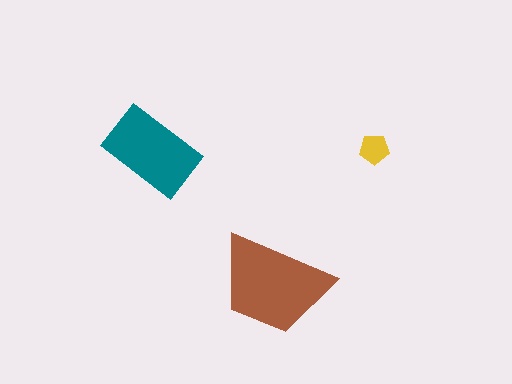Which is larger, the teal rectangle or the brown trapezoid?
The brown trapezoid.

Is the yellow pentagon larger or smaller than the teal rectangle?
Smaller.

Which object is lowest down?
The brown trapezoid is bottommost.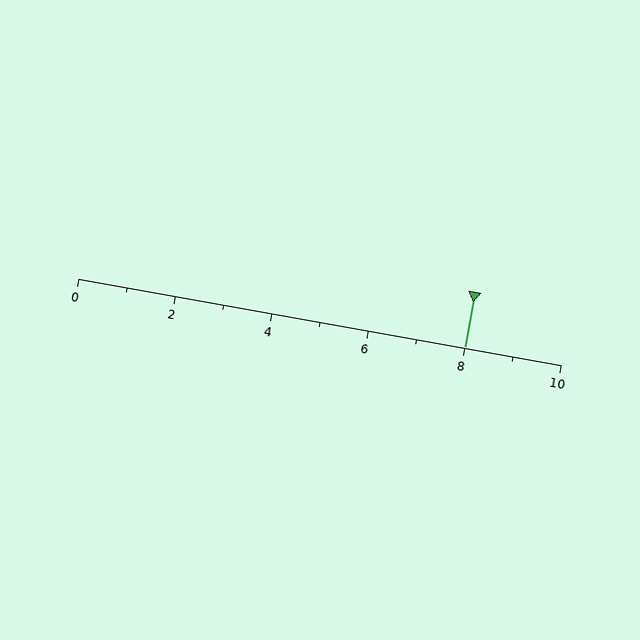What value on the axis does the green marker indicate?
The marker indicates approximately 8.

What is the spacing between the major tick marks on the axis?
The major ticks are spaced 2 apart.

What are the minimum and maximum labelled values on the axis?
The axis runs from 0 to 10.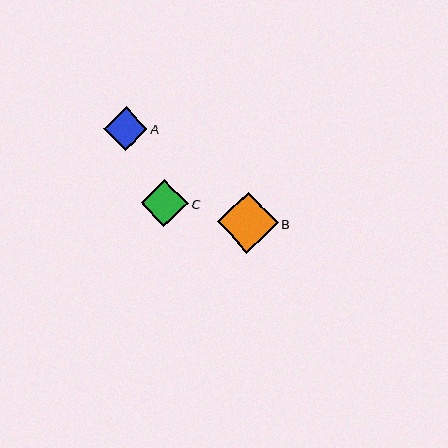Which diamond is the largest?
Diamond B is the largest with a size of approximately 61 pixels.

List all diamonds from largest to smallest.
From largest to smallest: B, C, A.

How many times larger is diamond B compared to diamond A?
Diamond B is approximately 1.4 times the size of diamond A.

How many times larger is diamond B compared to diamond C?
Diamond B is approximately 1.3 times the size of diamond C.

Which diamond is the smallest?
Diamond A is the smallest with a size of approximately 43 pixels.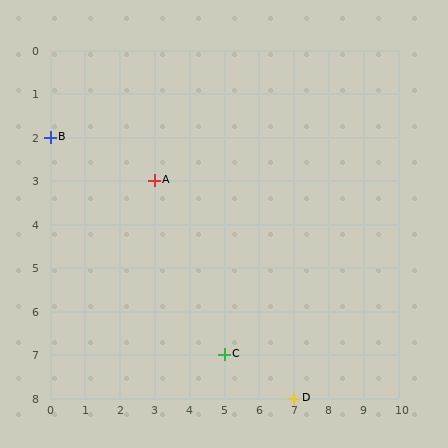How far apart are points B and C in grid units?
Points B and C are 5 columns and 5 rows apart (about 7.1 grid units diagonally).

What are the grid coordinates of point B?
Point B is at grid coordinates (0, 2).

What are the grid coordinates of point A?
Point A is at grid coordinates (3, 3).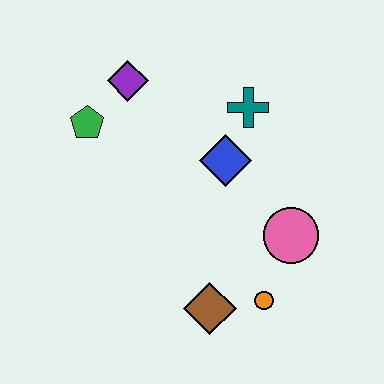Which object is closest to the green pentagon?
The purple diamond is closest to the green pentagon.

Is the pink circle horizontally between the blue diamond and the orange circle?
No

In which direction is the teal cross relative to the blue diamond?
The teal cross is above the blue diamond.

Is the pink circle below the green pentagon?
Yes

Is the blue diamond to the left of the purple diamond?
No